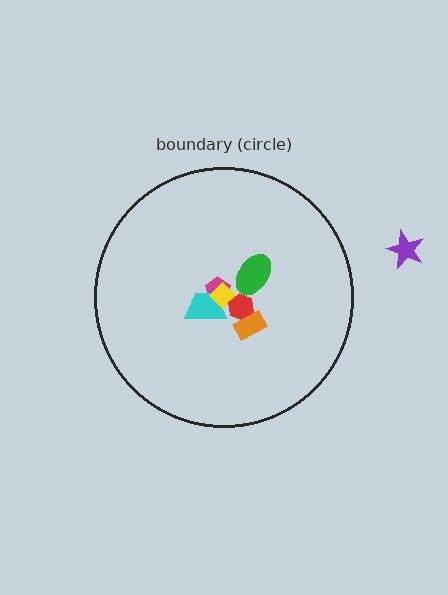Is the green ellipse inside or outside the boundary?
Inside.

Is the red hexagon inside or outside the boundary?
Inside.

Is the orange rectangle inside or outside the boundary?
Inside.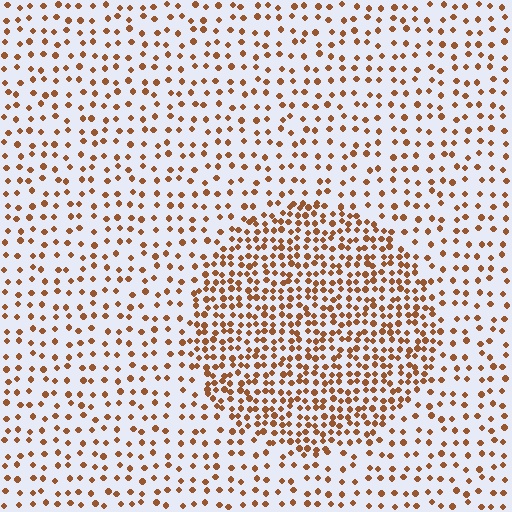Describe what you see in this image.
The image contains small brown elements arranged at two different densities. A circle-shaped region is visible where the elements are more densely packed than the surrounding area.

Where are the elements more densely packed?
The elements are more densely packed inside the circle boundary.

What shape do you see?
I see a circle.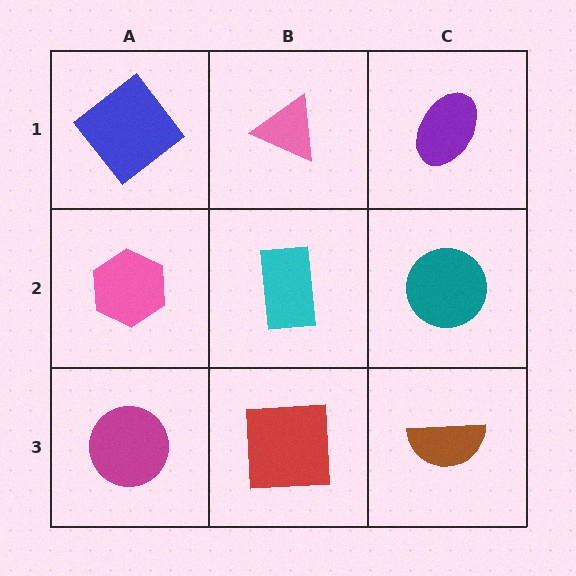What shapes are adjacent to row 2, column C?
A purple ellipse (row 1, column C), a brown semicircle (row 3, column C), a cyan rectangle (row 2, column B).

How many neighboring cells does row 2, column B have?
4.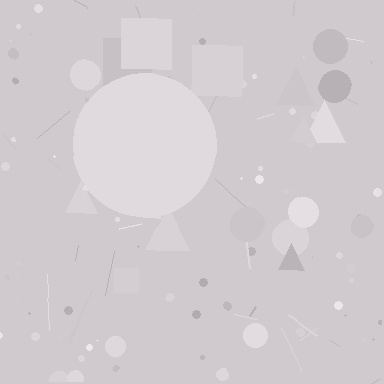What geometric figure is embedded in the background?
A circle is embedded in the background.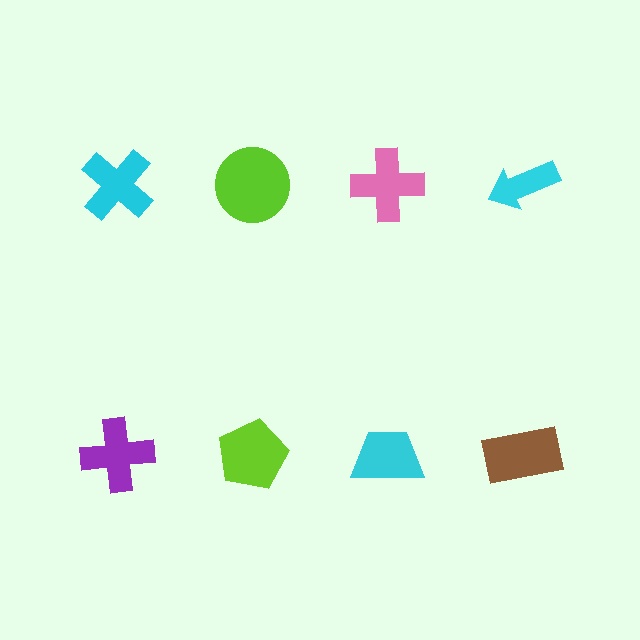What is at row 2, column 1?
A purple cross.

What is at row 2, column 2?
A lime pentagon.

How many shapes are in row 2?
4 shapes.